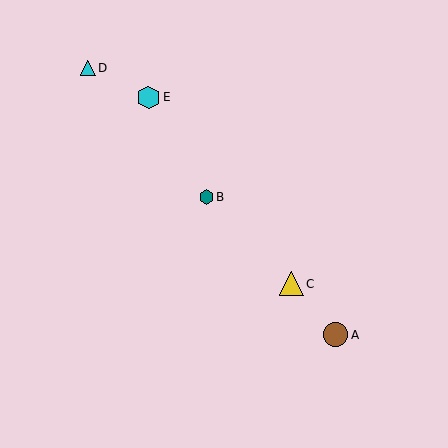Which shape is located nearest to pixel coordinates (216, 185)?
The teal hexagon (labeled B) at (206, 197) is nearest to that location.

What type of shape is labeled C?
Shape C is a yellow triangle.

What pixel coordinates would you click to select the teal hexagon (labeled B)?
Click at (206, 197) to select the teal hexagon B.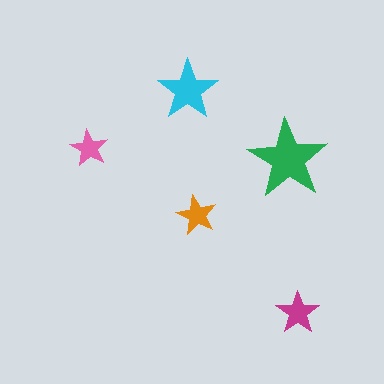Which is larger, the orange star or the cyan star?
The cyan one.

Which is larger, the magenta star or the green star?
The green one.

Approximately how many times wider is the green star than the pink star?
About 2 times wider.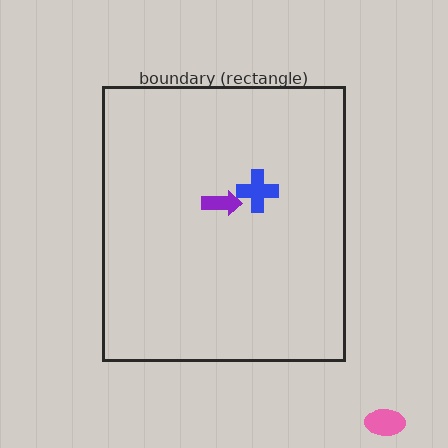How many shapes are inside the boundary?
2 inside, 1 outside.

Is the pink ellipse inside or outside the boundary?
Outside.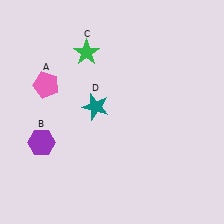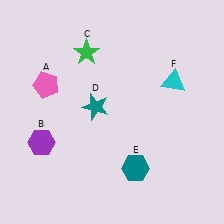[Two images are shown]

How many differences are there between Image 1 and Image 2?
There are 2 differences between the two images.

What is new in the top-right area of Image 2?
A cyan triangle (F) was added in the top-right area of Image 2.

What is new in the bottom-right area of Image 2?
A teal hexagon (E) was added in the bottom-right area of Image 2.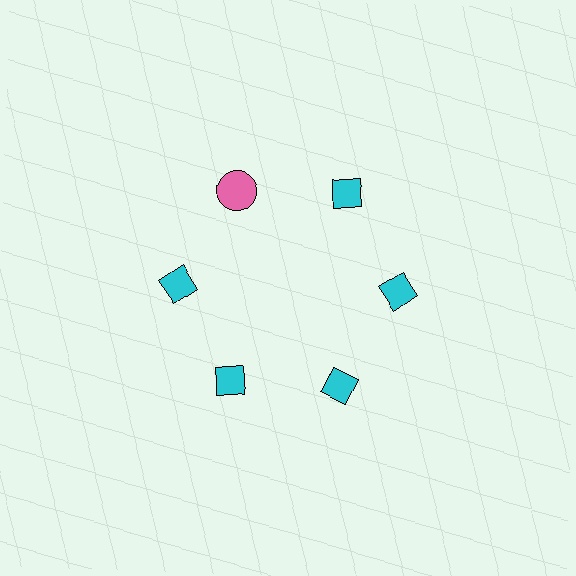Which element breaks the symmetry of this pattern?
The pink circle at roughly the 11 o'clock position breaks the symmetry. All other shapes are cyan diamonds.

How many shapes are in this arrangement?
There are 6 shapes arranged in a ring pattern.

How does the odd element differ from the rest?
It differs in both color (pink instead of cyan) and shape (circle instead of diamond).